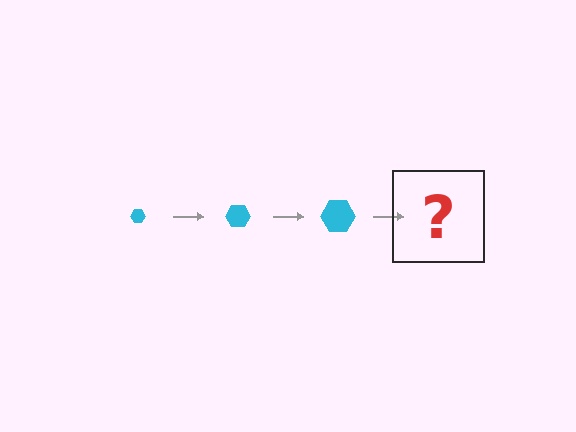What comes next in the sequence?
The next element should be a cyan hexagon, larger than the previous one.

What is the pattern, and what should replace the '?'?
The pattern is that the hexagon gets progressively larger each step. The '?' should be a cyan hexagon, larger than the previous one.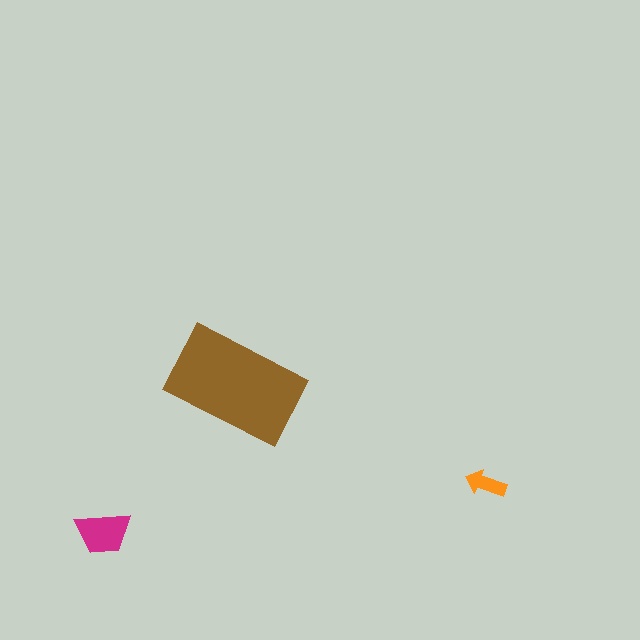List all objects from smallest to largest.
The orange arrow, the magenta trapezoid, the brown rectangle.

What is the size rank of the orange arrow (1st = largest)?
3rd.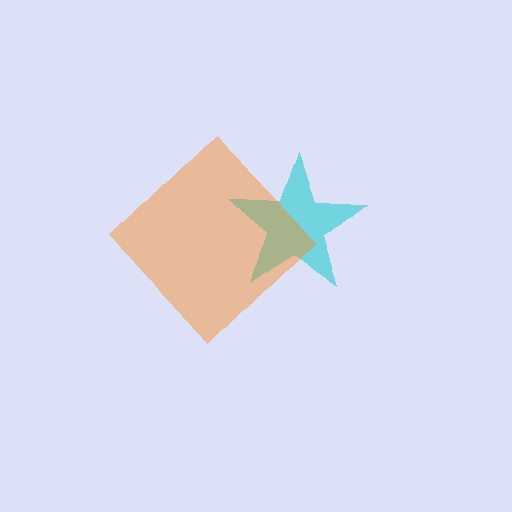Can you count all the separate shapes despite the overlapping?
Yes, there are 2 separate shapes.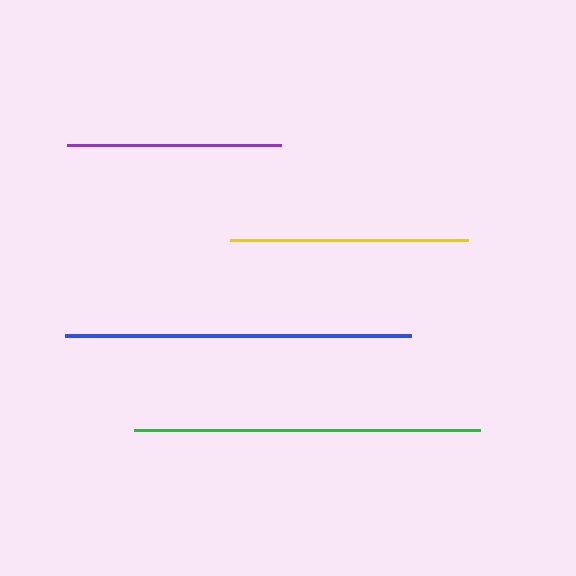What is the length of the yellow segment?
The yellow segment is approximately 238 pixels long.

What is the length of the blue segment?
The blue segment is approximately 347 pixels long.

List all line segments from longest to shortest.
From longest to shortest: blue, green, yellow, purple.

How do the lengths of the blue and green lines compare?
The blue and green lines are approximately the same length.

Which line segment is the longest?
The blue line is the longest at approximately 347 pixels.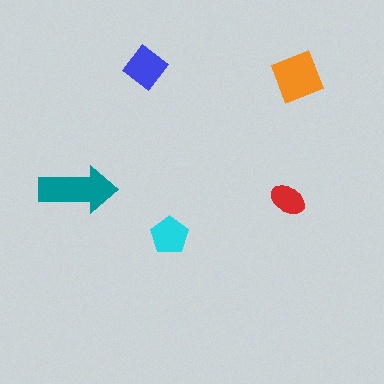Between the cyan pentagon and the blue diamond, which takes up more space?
The blue diamond.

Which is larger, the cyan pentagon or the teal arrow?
The teal arrow.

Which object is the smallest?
The red ellipse.